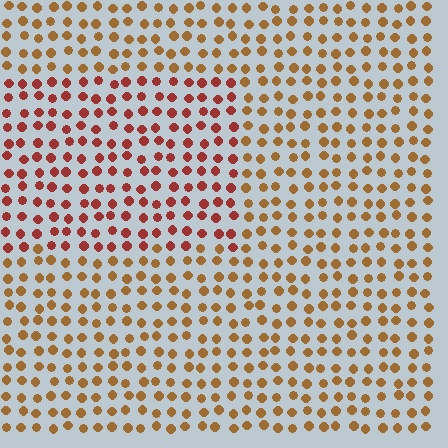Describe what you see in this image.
The image is filled with small brown elements in a uniform arrangement. A rectangle-shaped region is visible where the elements are tinted to a slightly different hue, forming a subtle color boundary.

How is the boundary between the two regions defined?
The boundary is defined purely by a slight shift in hue (about 33 degrees). Spacing, size, and orientation are identical on both sides.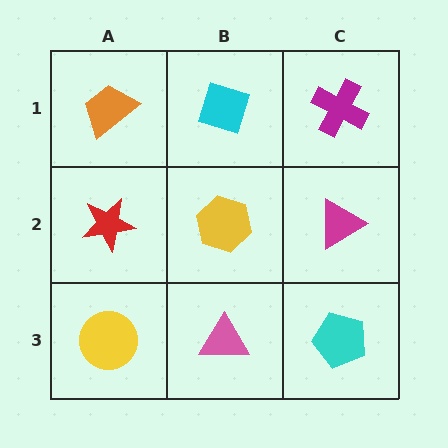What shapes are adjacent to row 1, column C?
A magenta triangle (row 2, column C), a cyan diamond (row 1, column B).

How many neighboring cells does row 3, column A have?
2.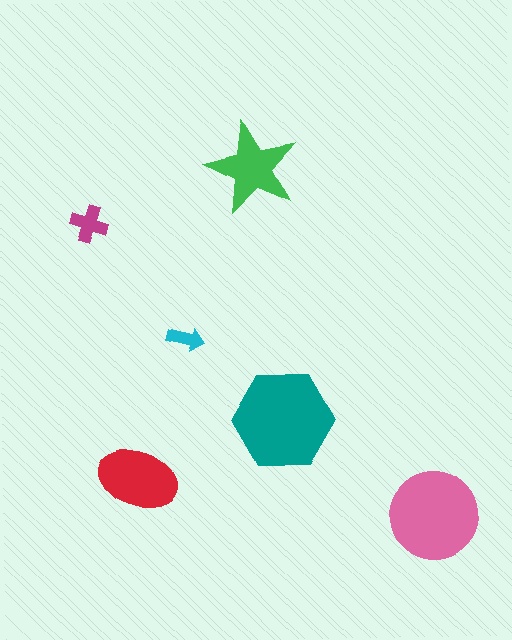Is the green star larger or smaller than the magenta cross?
Larger.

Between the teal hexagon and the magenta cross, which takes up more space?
The teal hexagon.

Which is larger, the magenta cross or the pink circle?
The pink circle.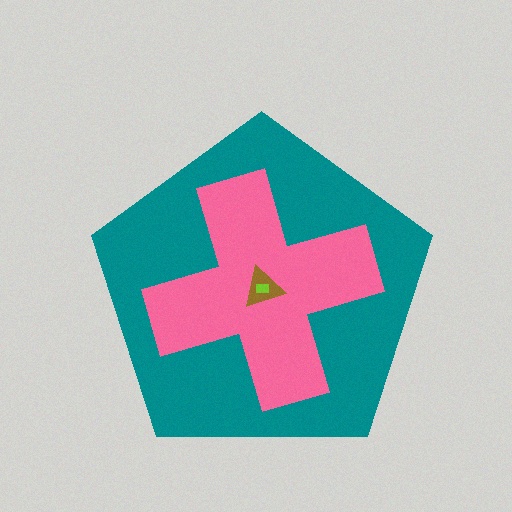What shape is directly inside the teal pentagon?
The pink cross.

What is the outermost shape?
The teal pentagon.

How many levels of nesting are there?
4.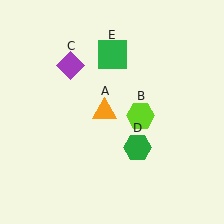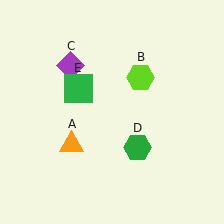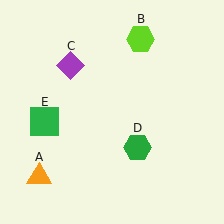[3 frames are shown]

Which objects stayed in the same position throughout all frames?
Purple diamond (object C) and green hexagon (object D) remained stationary.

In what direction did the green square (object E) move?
The green square (object E) moved down and to the left.